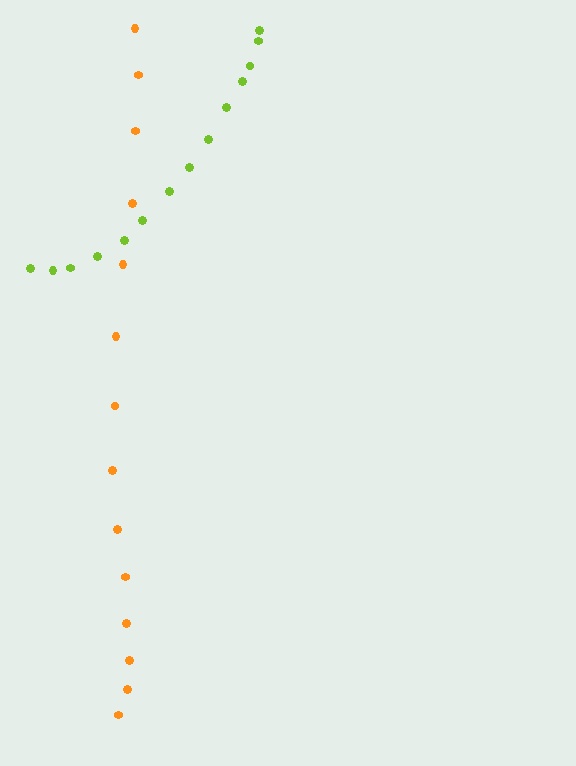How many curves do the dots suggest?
There are 2 distinct paths.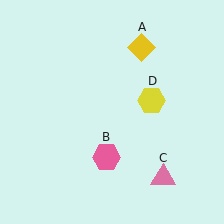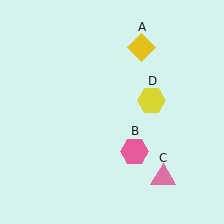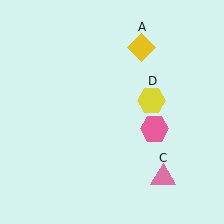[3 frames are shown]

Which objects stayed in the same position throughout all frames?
Yellow diamond (object A) and pink triangle (object C) and yellow hexagon (object D) remained stationary.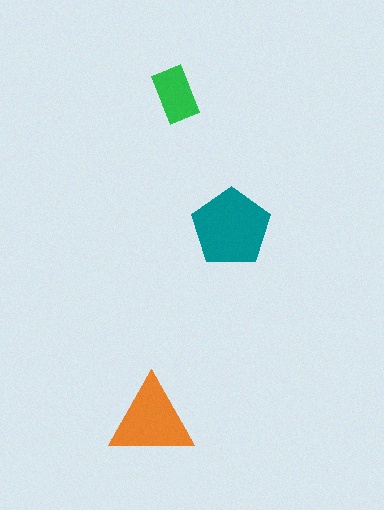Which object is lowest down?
The orange triangle is bottommost.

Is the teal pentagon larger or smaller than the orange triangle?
Larger.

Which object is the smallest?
The green rectangle.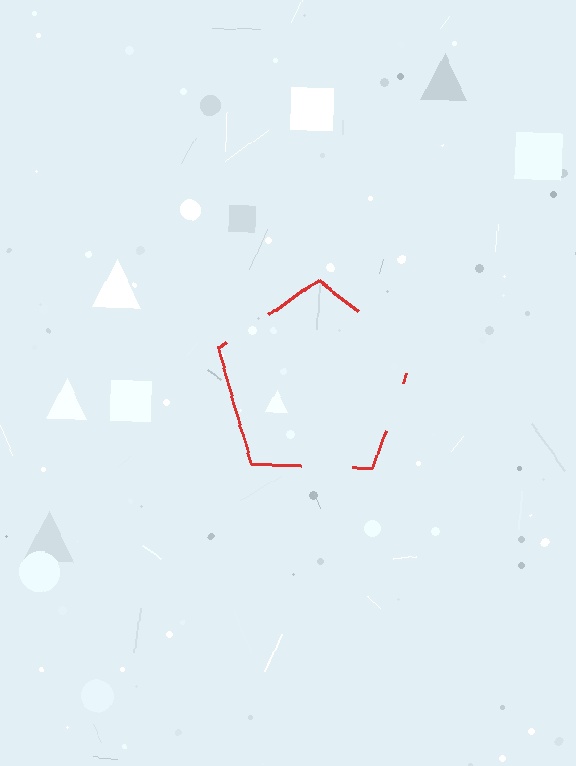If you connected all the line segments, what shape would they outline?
They would outline a pentagon.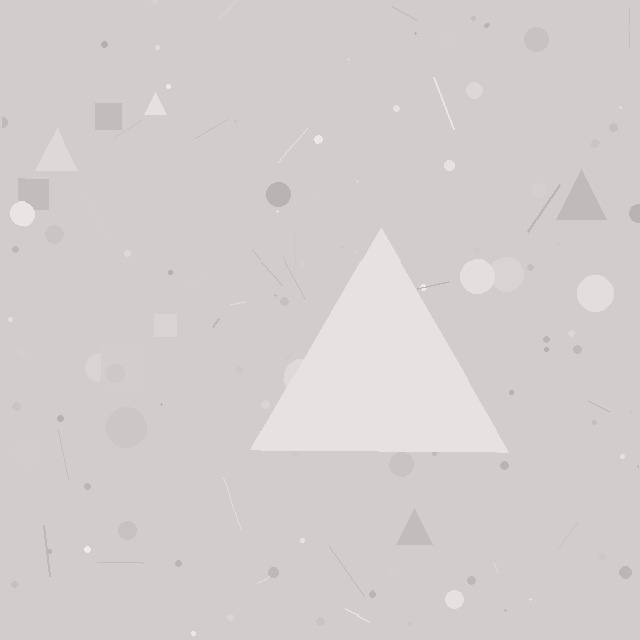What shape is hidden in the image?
A triangle is hidden in the image.